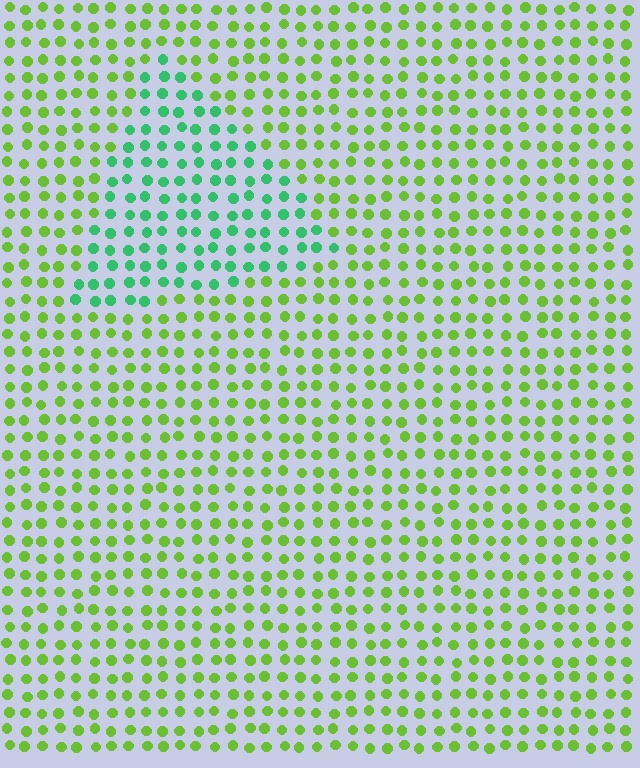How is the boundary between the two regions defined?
The boundary is defined purely by a slight shift in hue (about 48 degrees). Spacing, size, and orientation are identical on both sides.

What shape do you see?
I see a triangle.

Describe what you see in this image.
The image is filled with small lime elements in a uniform arrangement. A triangle-shaped region is visible where the elements are tinted to a slightly different hue, forming a subtle color boundary.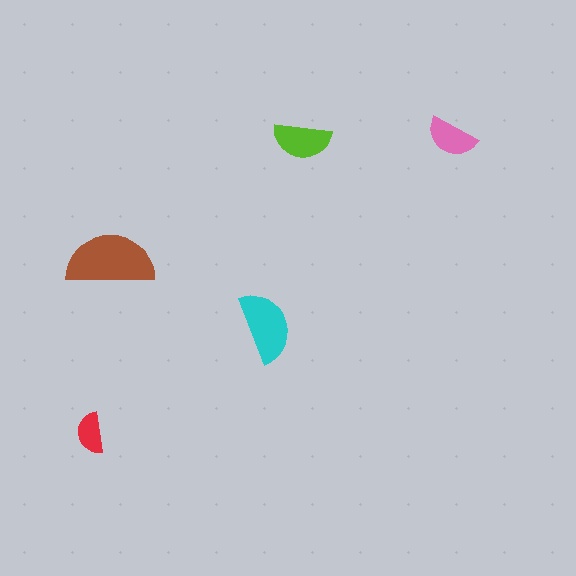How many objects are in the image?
There are 5 objects in the image.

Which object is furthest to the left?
The red semicircle is leftmost.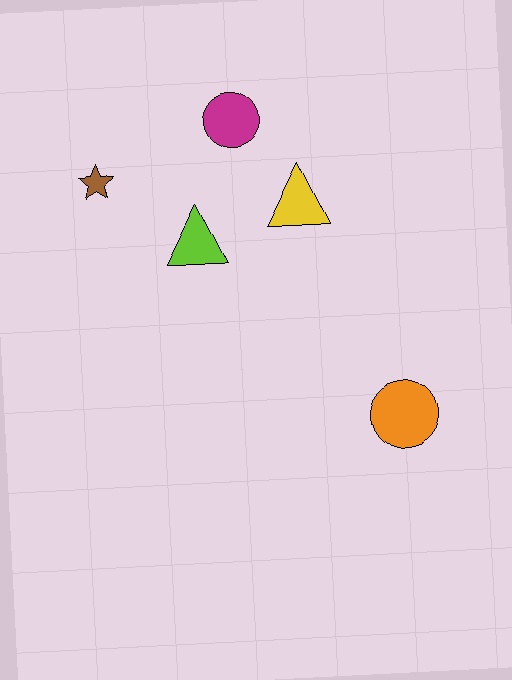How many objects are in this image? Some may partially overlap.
There are 5 objects.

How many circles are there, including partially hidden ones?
There are 2 circles.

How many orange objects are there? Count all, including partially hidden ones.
There is 1 orange object.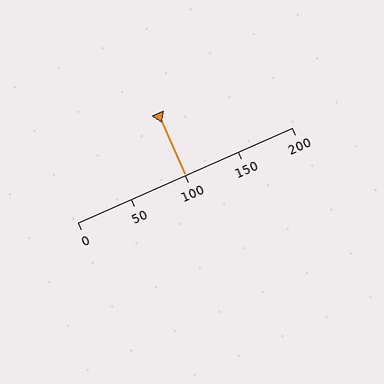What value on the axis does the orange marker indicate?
The marker indicates approximately 100.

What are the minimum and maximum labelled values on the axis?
The axis runs from 0 to 200.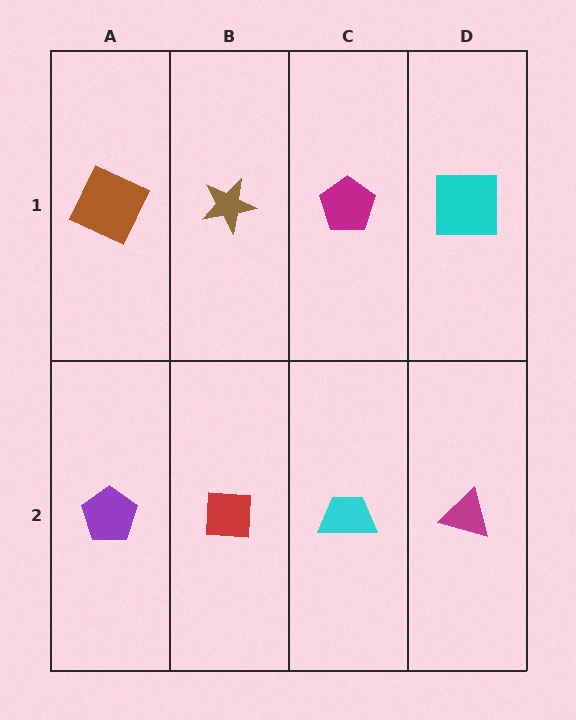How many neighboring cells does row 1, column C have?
3.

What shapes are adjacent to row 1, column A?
A purple pentagon (row 2, column A), a brown star (row 1, column B).